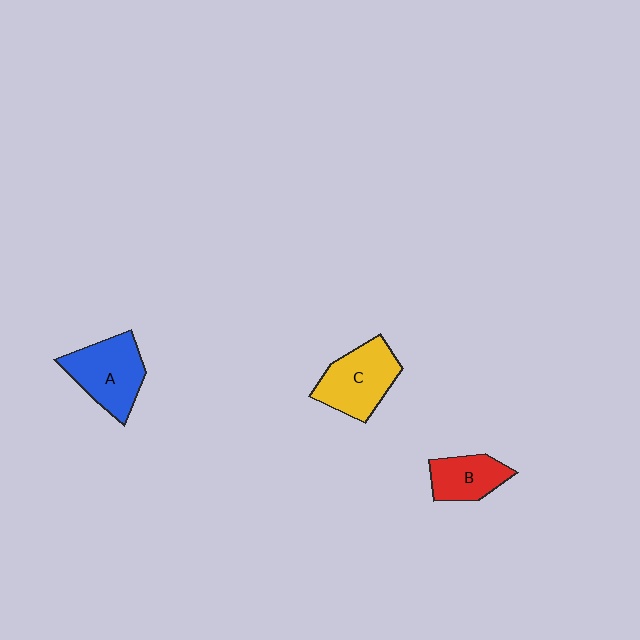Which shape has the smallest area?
Shape B (red).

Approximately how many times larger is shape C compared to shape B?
Approximately 1.5 times.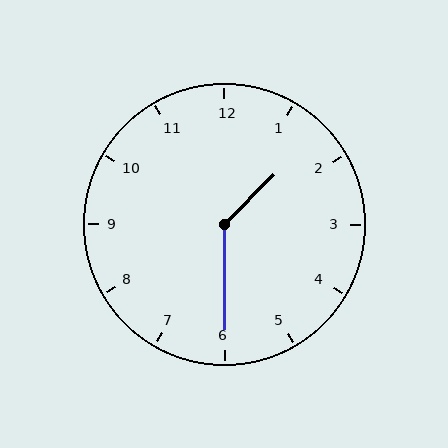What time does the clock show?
1:30.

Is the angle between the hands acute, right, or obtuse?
It is obtuse.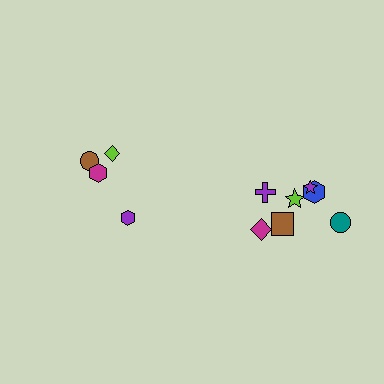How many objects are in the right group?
There are 7 objects.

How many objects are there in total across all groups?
There are 11 objects.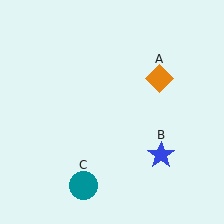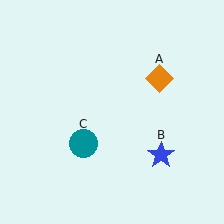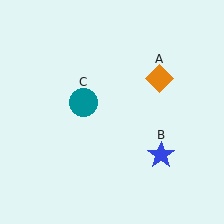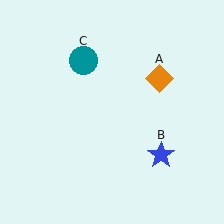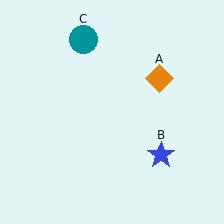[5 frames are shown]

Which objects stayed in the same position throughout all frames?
Orange diamond (object A) and blue star (object B) remained stationary.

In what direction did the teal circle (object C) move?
The teal circle (object C) moved up.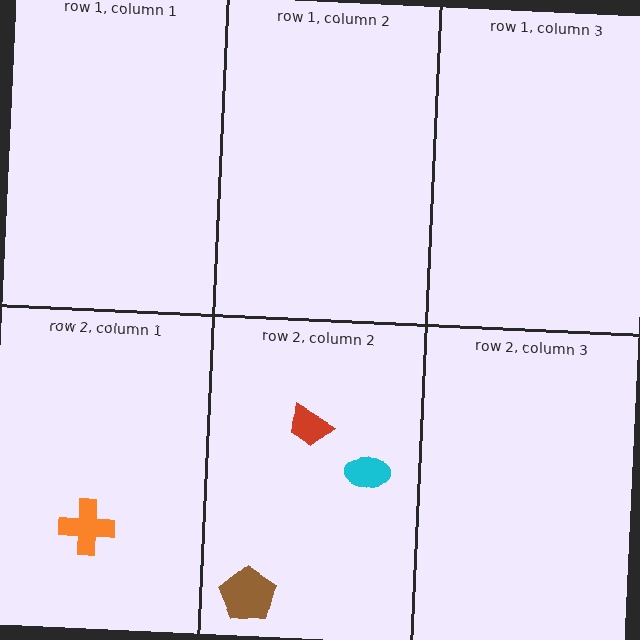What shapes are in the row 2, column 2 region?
The brown pentagon, the red trapezoid, the cyan ellipse.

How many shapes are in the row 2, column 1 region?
1.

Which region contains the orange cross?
The row 2, column 1 region.